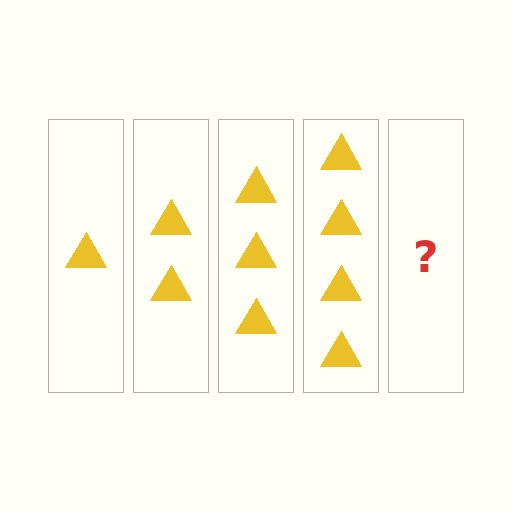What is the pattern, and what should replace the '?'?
The pattern is that each step adds one more triangle. The '?' should be 5 triangles.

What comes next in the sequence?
The next element should be 5 triangles.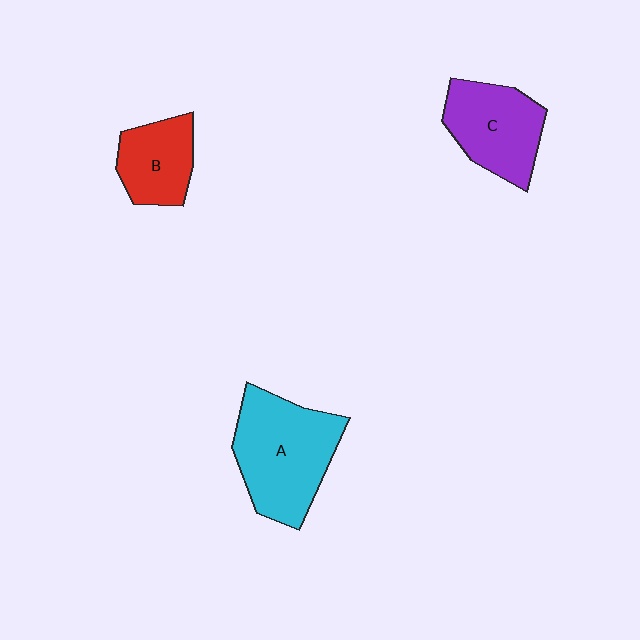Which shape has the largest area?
Shape A (cyan).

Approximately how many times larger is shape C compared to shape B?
Approximately 1.3 times.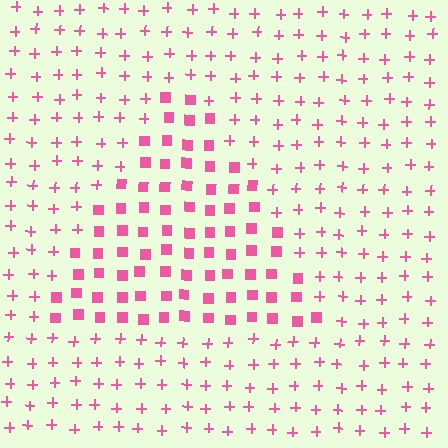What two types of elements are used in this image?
The image uses squares inside the triangle region and plus signs outside it.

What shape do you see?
I see a triangle.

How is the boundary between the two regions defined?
The boundary is defined by a change in element shape: squares inside vs. plus signs outside. All elements share the same color and spacing.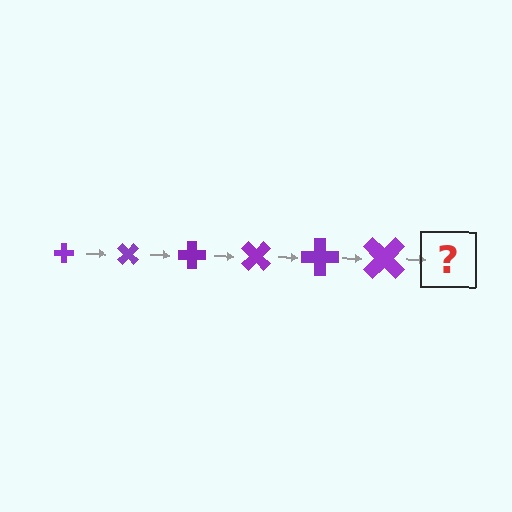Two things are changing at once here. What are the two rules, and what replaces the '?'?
The two rules are that the cross grows larger each step and it rotates 45 degrees each step. The '?' should be a cross, larger than the previous one and rotated 270 degrees from the start.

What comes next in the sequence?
The next element should be a cross, larger than the previous one and rotated 270 degrees from the start.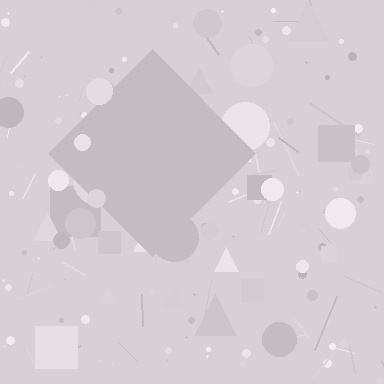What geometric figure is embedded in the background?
A diamond is embedded in the background.